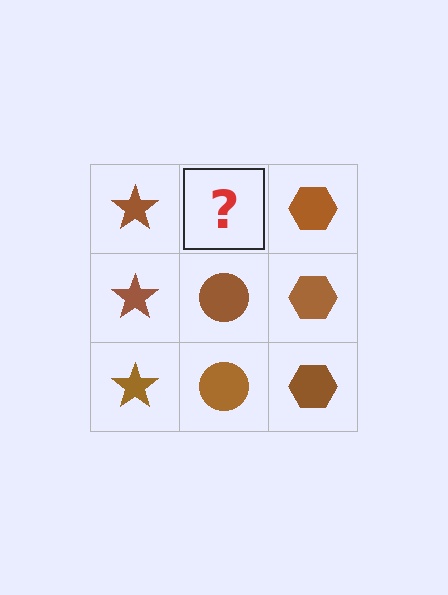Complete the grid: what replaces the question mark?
The question mark should be replaced with a brown circle.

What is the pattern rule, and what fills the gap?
The rule is that each column has a consistent shape. The gap should be filled with a brown circle.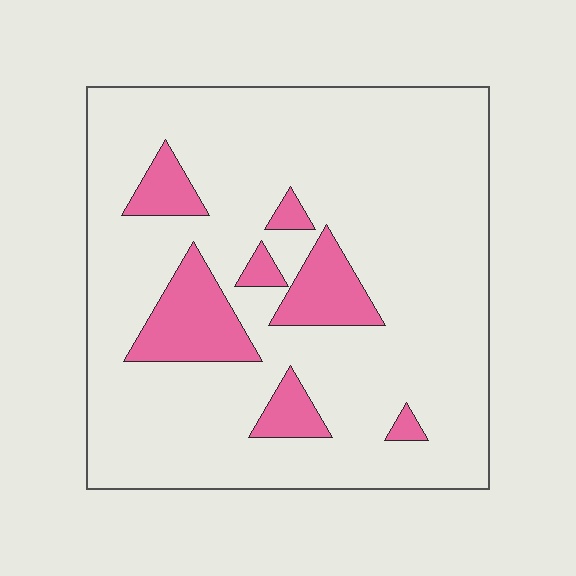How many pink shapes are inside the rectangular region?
7.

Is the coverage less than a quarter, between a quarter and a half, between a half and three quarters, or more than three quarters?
Less than a quarter.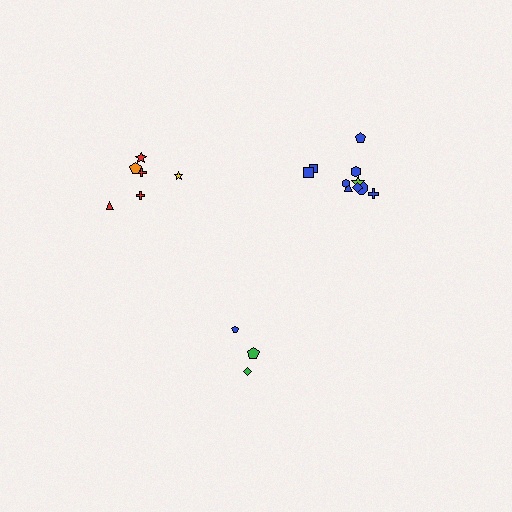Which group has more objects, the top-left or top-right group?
The top-right group.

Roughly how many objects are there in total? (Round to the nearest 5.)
Roughly 20 objects in total.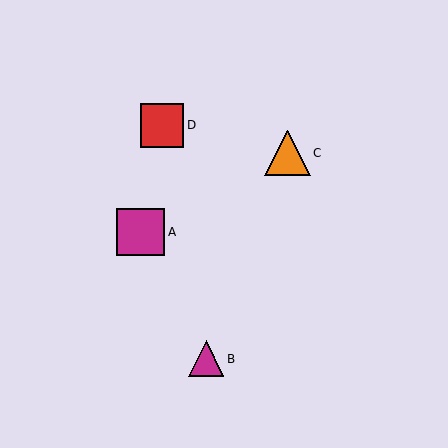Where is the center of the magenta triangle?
The center of the magenta triangle is at (206, 359).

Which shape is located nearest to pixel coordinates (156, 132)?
The red square (labeled D) at (162, 125) is nearest to that location.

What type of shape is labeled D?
Shape D is a red square.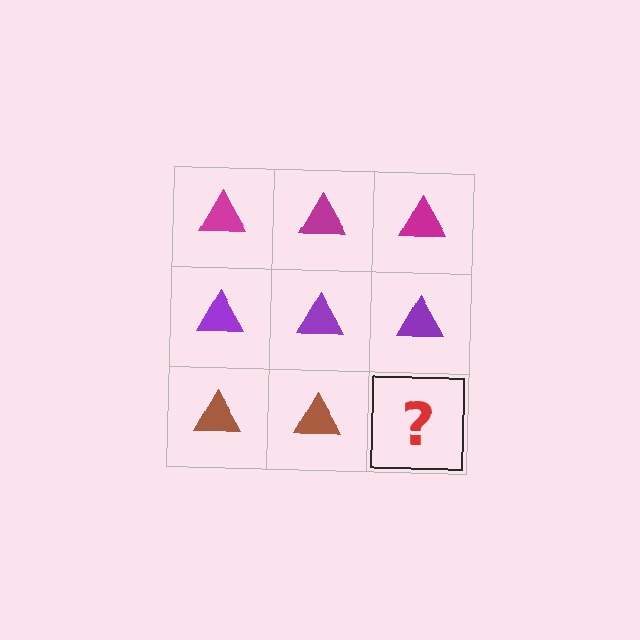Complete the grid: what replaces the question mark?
The question mark should be replaced with a brown triangle.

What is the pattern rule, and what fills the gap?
The rule is that each row has a consistent color. The gap should be filled with a brown triangle.